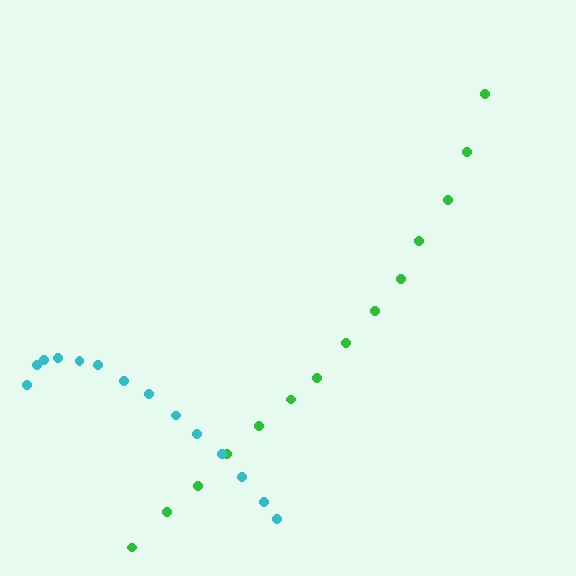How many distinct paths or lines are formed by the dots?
There are 2 distinct paths.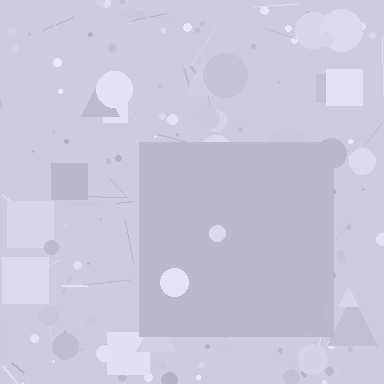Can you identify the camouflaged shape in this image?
The camouflaged shape is a square.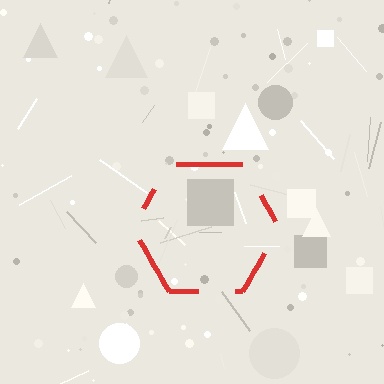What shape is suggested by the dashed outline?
The dashed outline suggests a hexagon.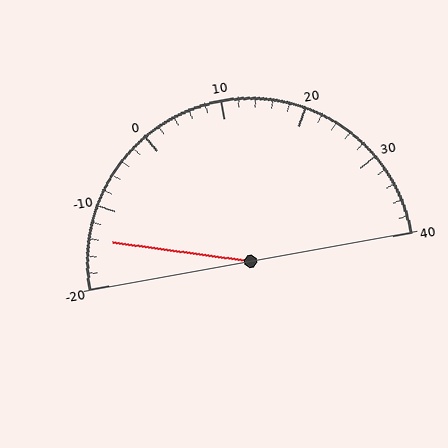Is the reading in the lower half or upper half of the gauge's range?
The reading is in the lower half of the range (-20 to 40).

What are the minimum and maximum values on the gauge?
The gauge ranges from -20 to 40.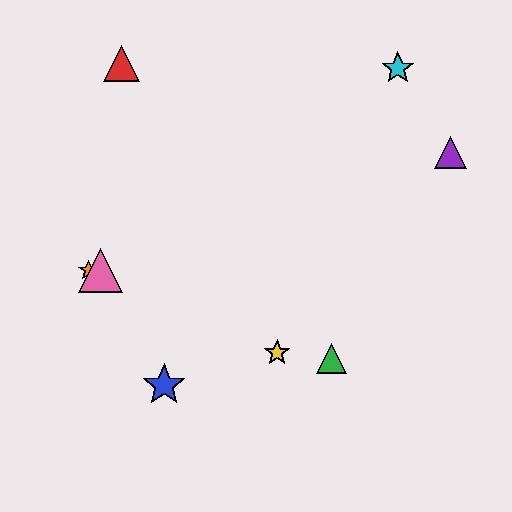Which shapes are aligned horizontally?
The orange star, the pink triangle are aligned horizontally.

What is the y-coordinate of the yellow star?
The yellow star is at y≈353.